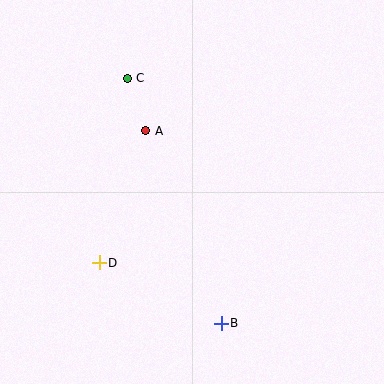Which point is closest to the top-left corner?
Point C is closest to the top-left corner.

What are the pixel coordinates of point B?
Point B is at (221, 323).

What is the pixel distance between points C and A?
The distance between C and A is 56 pixels.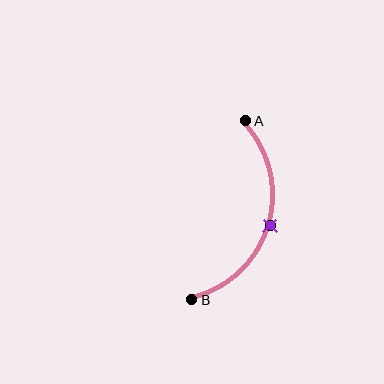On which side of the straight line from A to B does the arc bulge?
The arc bulges to the right of the straight line connecting A and B.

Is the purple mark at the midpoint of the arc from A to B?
Yes. The purple mark lies on the arc at equal arc-length from both A and B — it is the arc midpoint.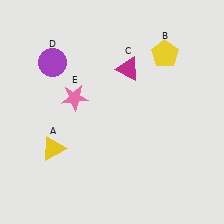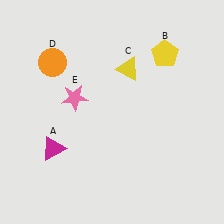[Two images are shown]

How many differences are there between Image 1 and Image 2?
There are 3 differences between the two images.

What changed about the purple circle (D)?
In Image 1, D is purple. In Image 2, it changed to orange.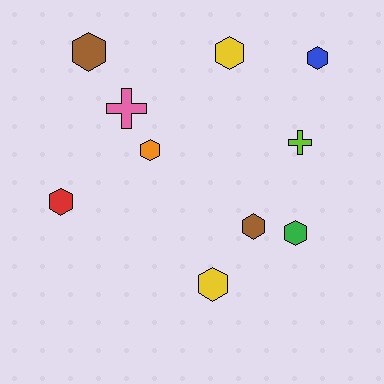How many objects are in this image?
There are 10 objects.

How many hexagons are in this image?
There are 8 hexagons.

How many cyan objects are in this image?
There are no cyan objects.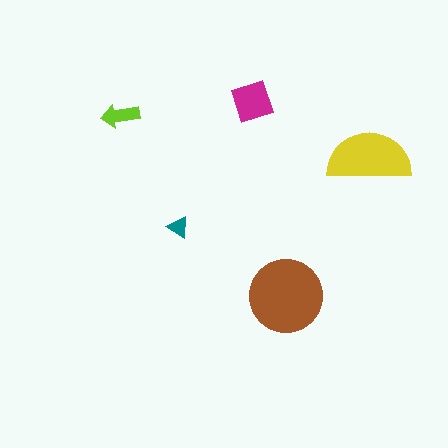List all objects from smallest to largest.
The teal triangle, the lime arrow, the magenta square, the yellow semicircle, the brown circle.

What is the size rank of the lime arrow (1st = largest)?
4th.